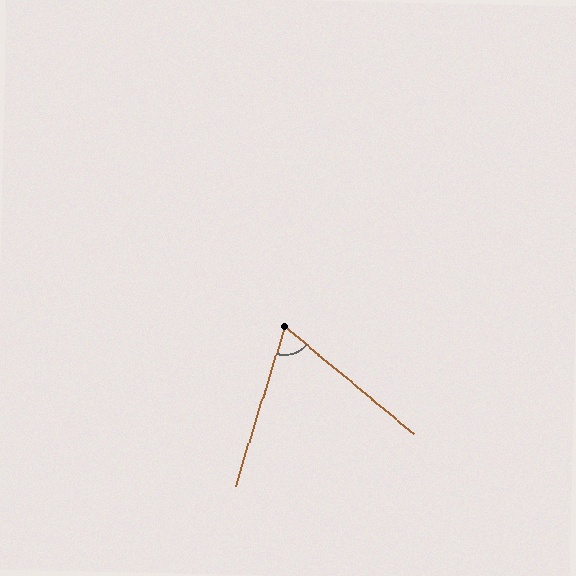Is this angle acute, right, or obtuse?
It is acute.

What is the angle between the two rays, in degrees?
Approximately 68 degrees.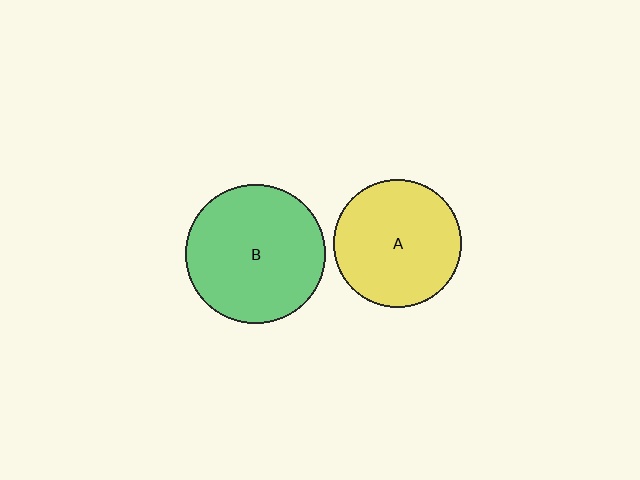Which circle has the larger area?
Circle B (green).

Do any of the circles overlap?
No, none of the circles overlap.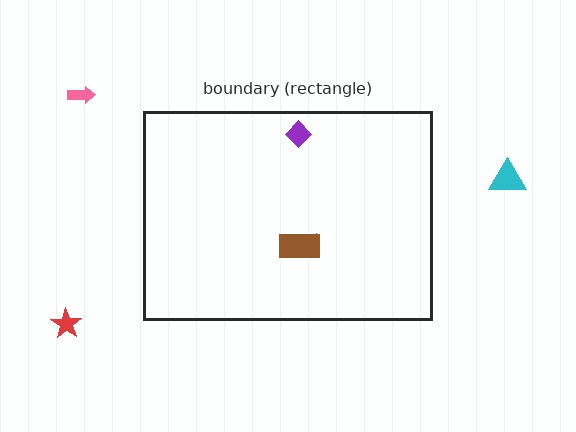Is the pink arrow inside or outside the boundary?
Outside.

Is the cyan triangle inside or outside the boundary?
Outside.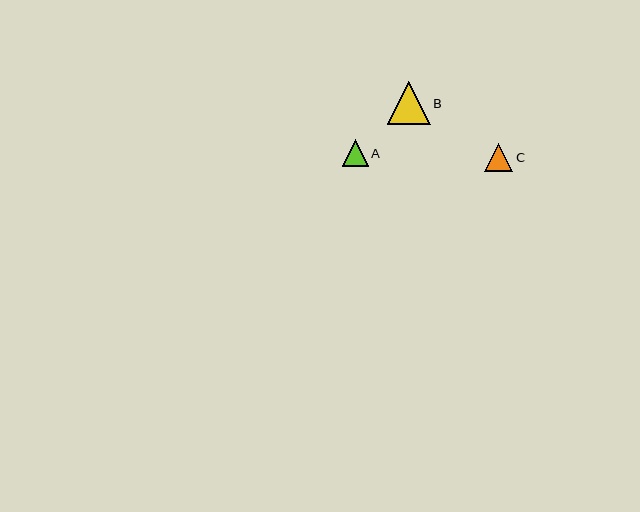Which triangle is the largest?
Triangle B is the largest with a size of approximately 43 pixels.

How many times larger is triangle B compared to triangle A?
Triangle B is approximately 1.7 times the size of triangle A.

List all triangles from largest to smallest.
From largest to smallest: B, C, A.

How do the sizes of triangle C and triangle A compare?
Triangle C and triangle A are approximately the same size.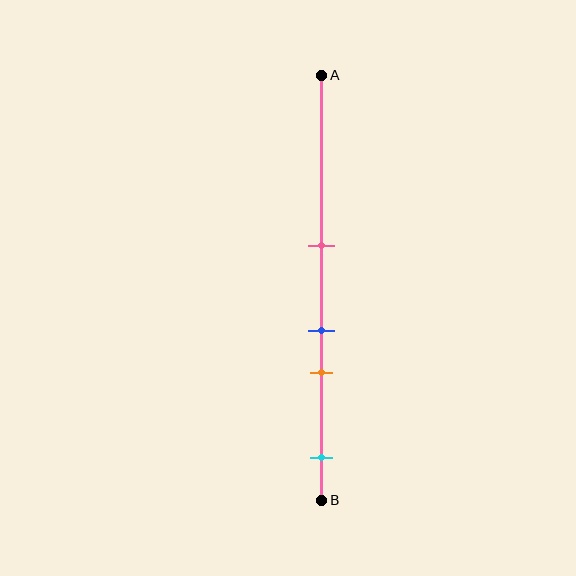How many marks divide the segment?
There are 4 marks dividing the segment.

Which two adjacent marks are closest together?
The blue and orange marks are the closest adjacent pair.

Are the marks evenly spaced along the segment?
No, the marks are not evenly spaced.